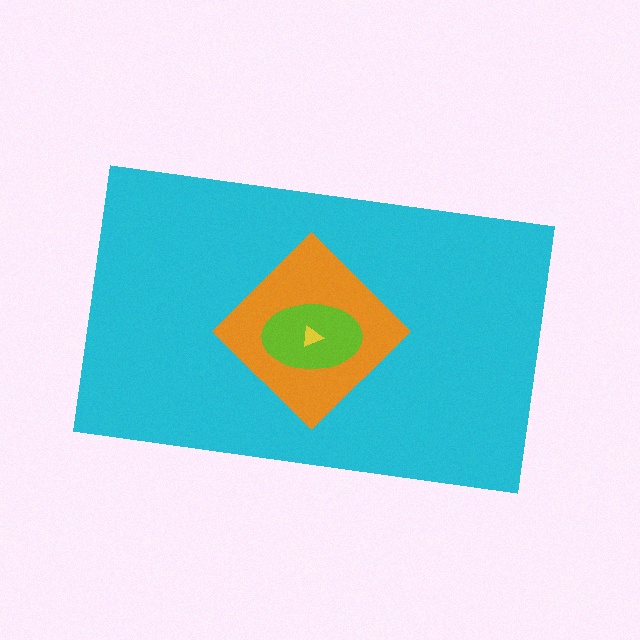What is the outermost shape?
The cyan rectangle.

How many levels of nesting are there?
4.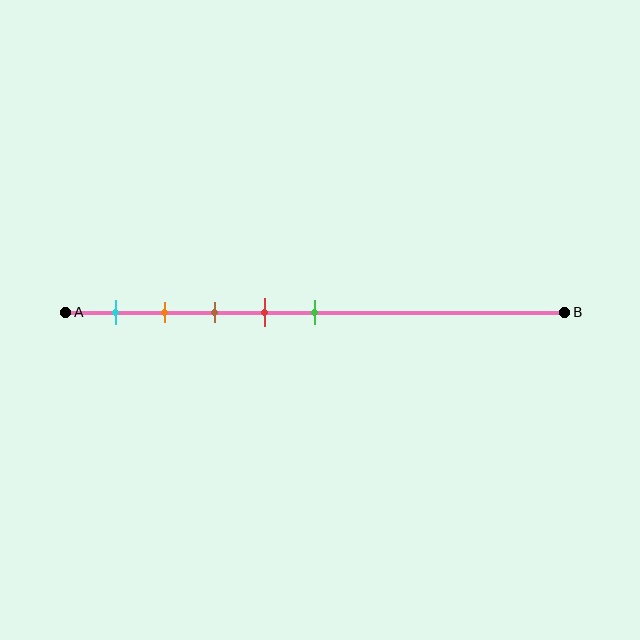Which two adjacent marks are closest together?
The orange and brown marks are the closest adjacent pair.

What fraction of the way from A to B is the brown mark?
The brown mark is approximately 30% (0.3) of the way from A to B.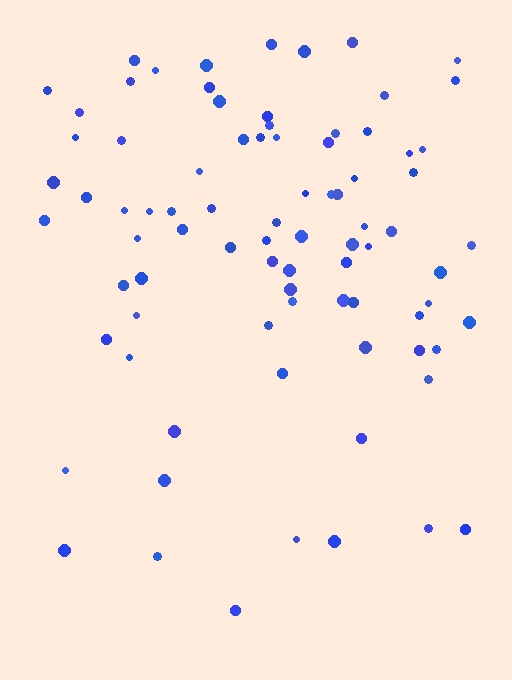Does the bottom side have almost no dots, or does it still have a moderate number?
Still a moderate number, just noticeably fewer than the top.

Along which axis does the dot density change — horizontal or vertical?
Vertical.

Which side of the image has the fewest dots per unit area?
The bottom.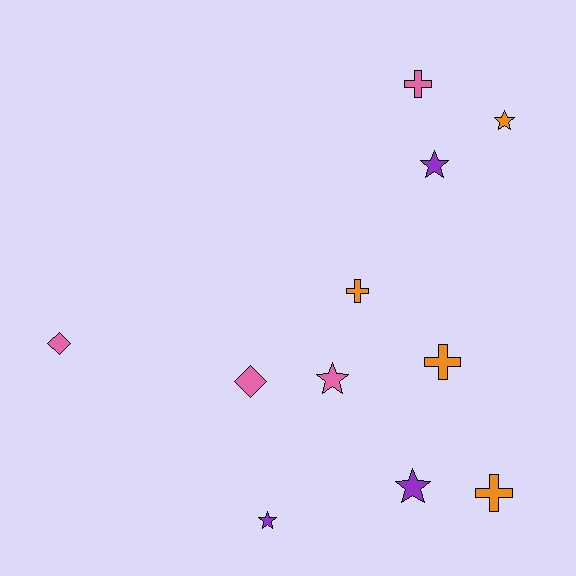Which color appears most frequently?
Orange, with 4 objects.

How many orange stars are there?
There is 1 orange star.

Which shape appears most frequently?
Star, with 5 objects.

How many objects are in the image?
There are 11 objects.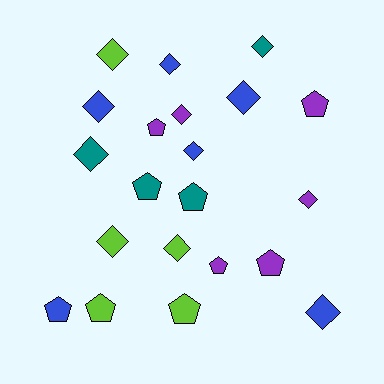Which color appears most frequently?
Purple, with 6 objects.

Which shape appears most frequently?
Diamond, with 12 objects.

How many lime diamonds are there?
There are 3 lime diamonds.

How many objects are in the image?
There are 21 objects.